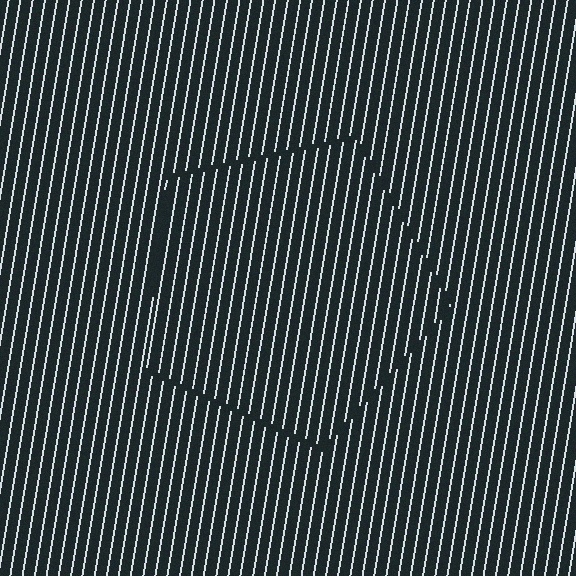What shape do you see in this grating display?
An illusory pentagon. The interior of the shape contains the same grating, shifted by half a period — the contour is defined by the phase discontinuity where line-ends from the inner and outer gratings abut.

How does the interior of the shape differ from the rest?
The interior of the shape contains the same grating, shifted by half a period — the contour is defined by the phase discontinuity where line-ends from the inner and outer gratings abut.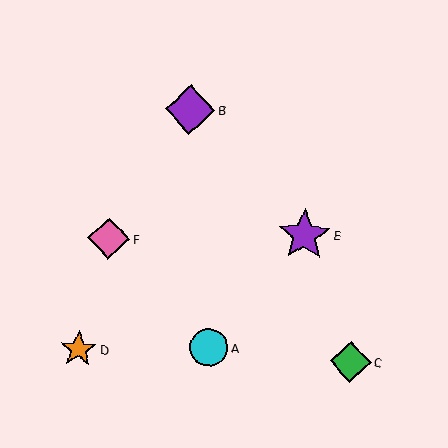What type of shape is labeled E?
Shape E is a purple star.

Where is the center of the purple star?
The center of the purple star is at (304, 235).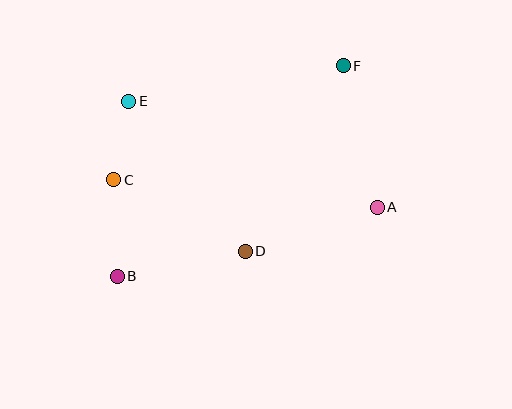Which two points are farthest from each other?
Points B and F are farthest from each other.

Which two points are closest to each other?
Points C and E are closest to each other.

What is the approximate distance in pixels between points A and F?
The distance between A and F is approximately 146 pixels.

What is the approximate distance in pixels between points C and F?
The distance between C and F is approximately 256 pixels.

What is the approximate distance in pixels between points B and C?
The distance between B and C is approximately 96 pixels.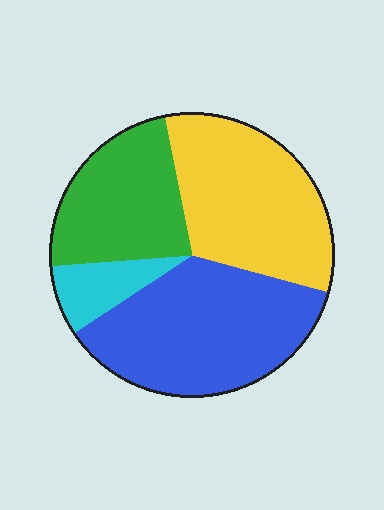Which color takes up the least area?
Cyan, at roughly 10%.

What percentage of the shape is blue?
Blue covers around 35% of the shape.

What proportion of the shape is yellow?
Yellow covers 32% of the shape.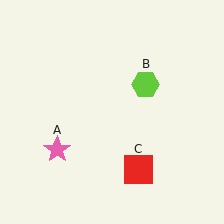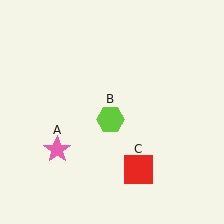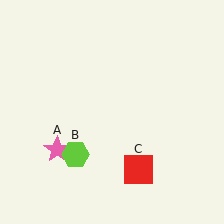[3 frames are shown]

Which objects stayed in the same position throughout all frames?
Pink star (object A) and red square (object C) remained stationary.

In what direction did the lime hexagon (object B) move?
The lime hexagon (object B) moved down and to the left.